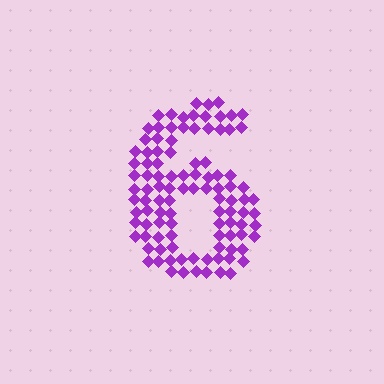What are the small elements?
The small elements are diamonds.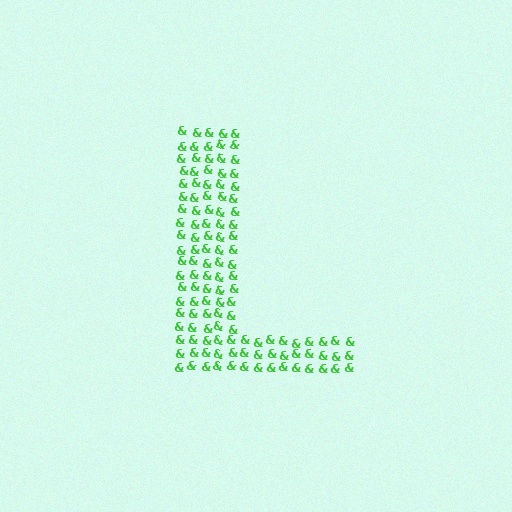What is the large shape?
The large shape is the letter L.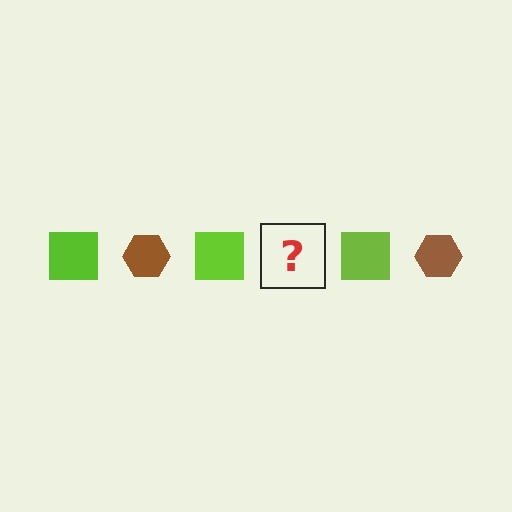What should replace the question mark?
The question mark should be replaced with a brown hexagon.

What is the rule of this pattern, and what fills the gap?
The rule is that the pattern alternates between lime square and brown hexagon. The gap should be filled with a brown hexagon.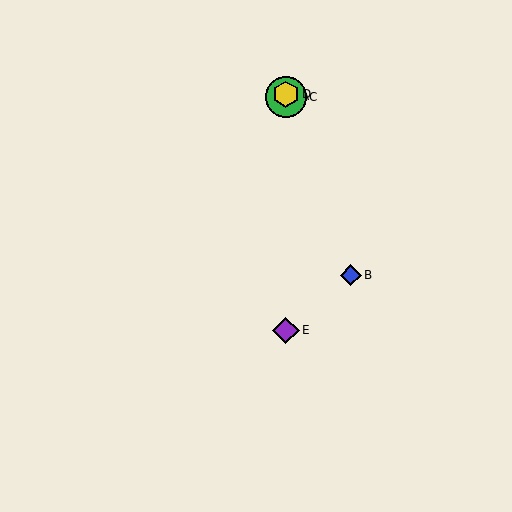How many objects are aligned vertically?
4 objects (A, C, D, E) are aligned vertically.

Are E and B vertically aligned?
No, E is at x≈286 and B is at x≈351.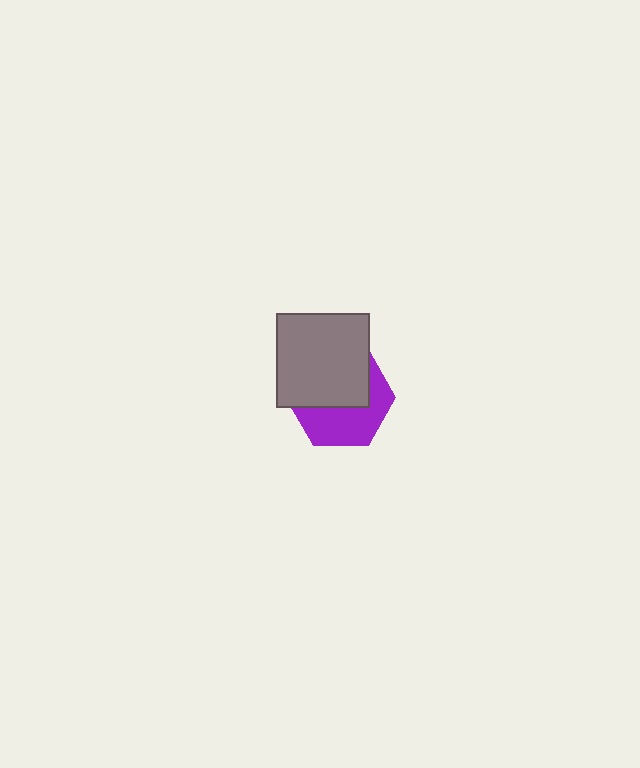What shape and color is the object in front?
The object in front is a gray square.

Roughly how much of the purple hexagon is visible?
About half of it is visible (roughly 48%).